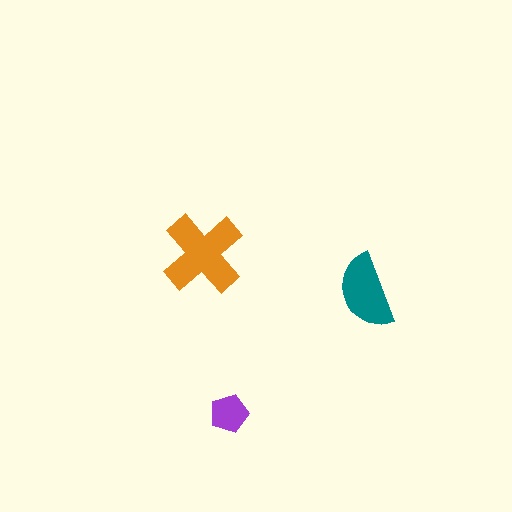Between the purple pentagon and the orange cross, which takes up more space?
The orange cross.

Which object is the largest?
The orange cross.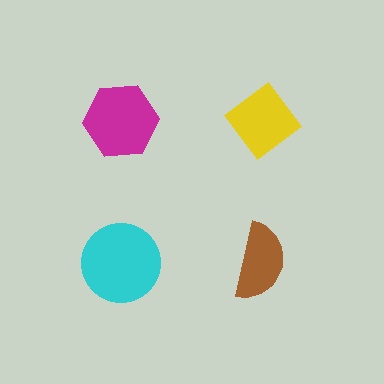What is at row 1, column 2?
A yellow diamond.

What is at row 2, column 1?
A cyan circle.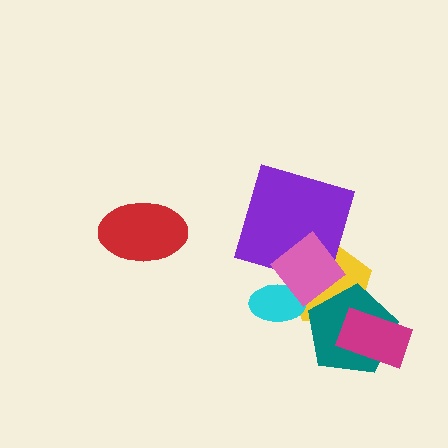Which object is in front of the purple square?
The pink diamond is in front of the purple square.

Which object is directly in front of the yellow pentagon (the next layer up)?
The teal pentagon is directly in front of the yellow pentagon.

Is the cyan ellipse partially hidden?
Yes, it is partially covered by another shape.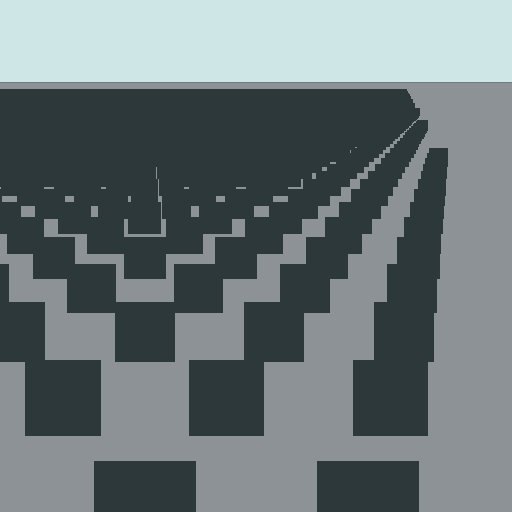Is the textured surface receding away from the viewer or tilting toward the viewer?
The surface is receding away from the viewer. Texture elements get smaller and denser toward the top.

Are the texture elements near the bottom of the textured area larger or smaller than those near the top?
Larger. Near the bottom, elements are closer to the viewer and appear at a bigger on-screen size.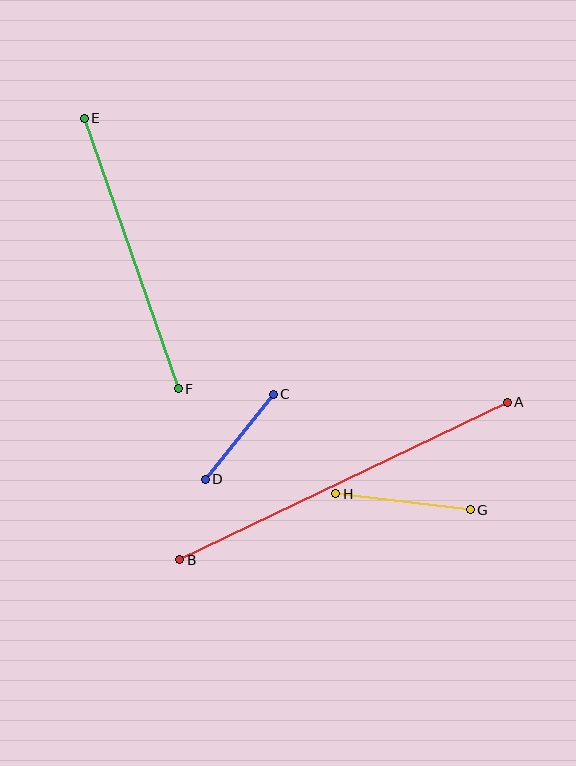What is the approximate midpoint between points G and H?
The midpoint is at approximately (403, 502) pixels.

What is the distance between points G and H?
The distance is approximately 136 pixels.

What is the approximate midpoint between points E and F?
The midpoint is at approximately (131, 254) pixels.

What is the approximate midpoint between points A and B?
The midpoint is at approximately (343, 481) pixels.